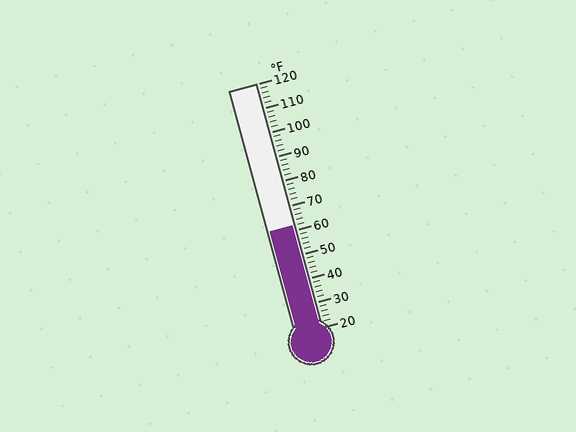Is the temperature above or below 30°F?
The temperature is above 30°F.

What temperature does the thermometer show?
The thermometer shows approximately 62°F.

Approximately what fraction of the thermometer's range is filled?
The thermometer is filled to approximately 40% of its range.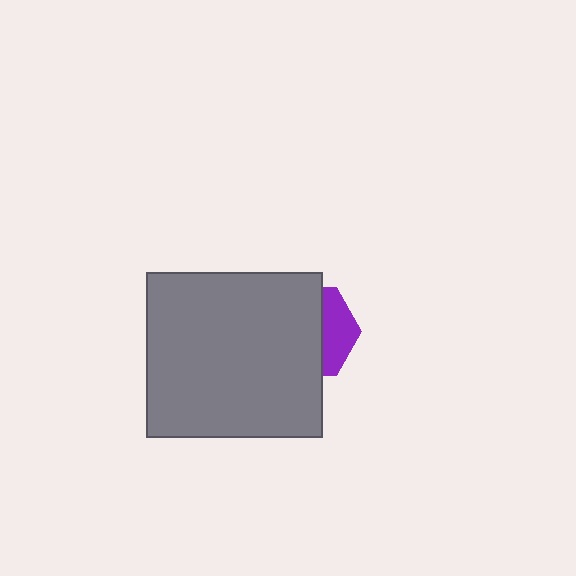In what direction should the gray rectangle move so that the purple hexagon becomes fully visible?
The gray rectangle should move left. That is the shortest direction to clear the overlap and leave the purple hexagon fully visible.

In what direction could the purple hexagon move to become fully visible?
The purple hexagon could move right. That would shift it out from behind the gray rectangle entirely.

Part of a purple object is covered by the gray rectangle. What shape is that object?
It is a hexagon.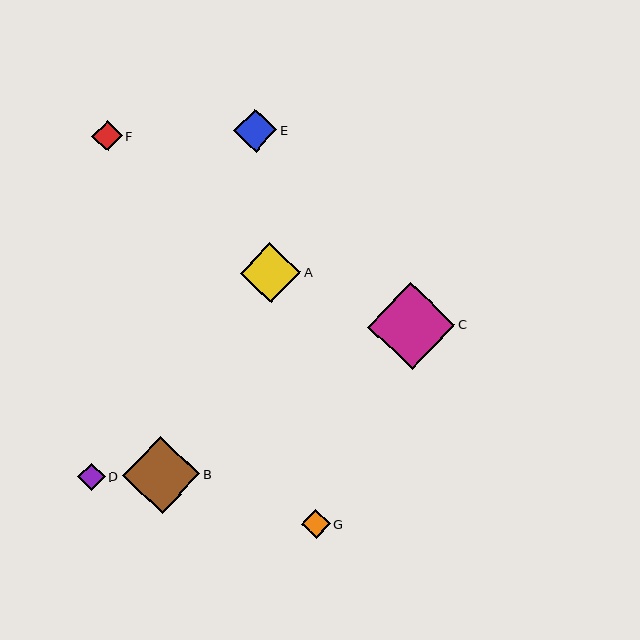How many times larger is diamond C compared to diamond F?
Diamond C is approximately 2.9 times the size of diamond F.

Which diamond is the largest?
Diamond C is the largest with a size of approximately 87 pixels.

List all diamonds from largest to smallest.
From largest to smallest: C, B, A, E, F, G, D.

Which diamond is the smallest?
Diamond D is the smallest with a size of approximately 28 pixels.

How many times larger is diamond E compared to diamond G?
Diamond E is approximately 1.5 times the size of diamond G.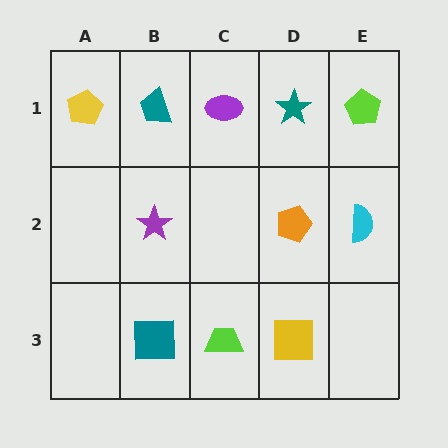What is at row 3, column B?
A teal square.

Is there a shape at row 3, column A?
No, that cell is empty.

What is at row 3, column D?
A yellow square.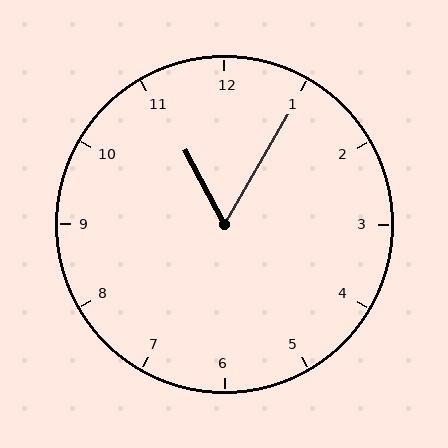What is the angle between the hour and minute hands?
Approximately 58 degrees.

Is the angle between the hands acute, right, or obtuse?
It is acute.